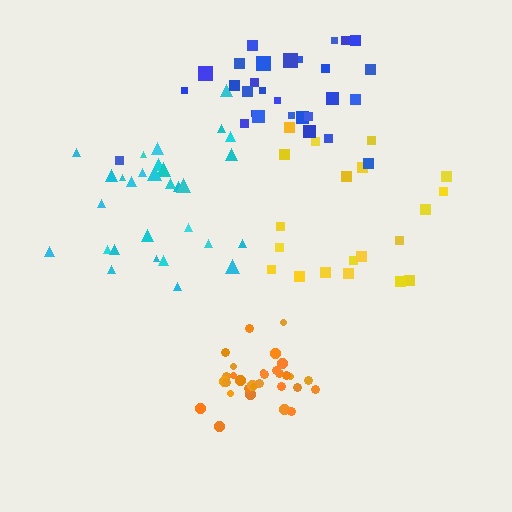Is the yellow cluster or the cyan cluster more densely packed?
Cyan.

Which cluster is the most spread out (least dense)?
Yellow.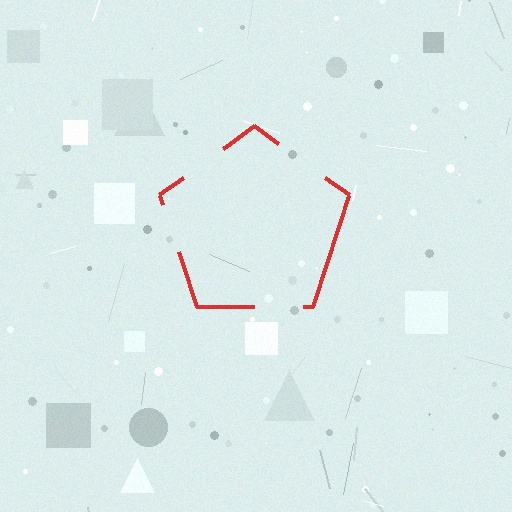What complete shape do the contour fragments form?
The contour fragments form a pentagon.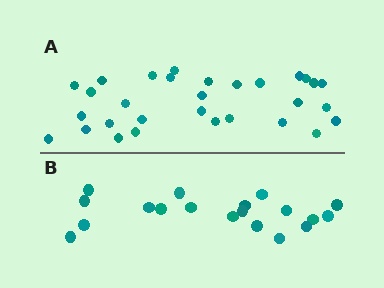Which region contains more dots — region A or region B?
Region A (the top region) has more dots.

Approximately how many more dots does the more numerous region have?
Region A has roughly 12 or so more dots than region B.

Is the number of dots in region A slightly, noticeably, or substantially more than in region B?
Region A has substantially more. The ratio is roughly 1.6 to 1.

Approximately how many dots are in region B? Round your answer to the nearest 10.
About 20 dots. (The exact count is 19, which rounds to 20.)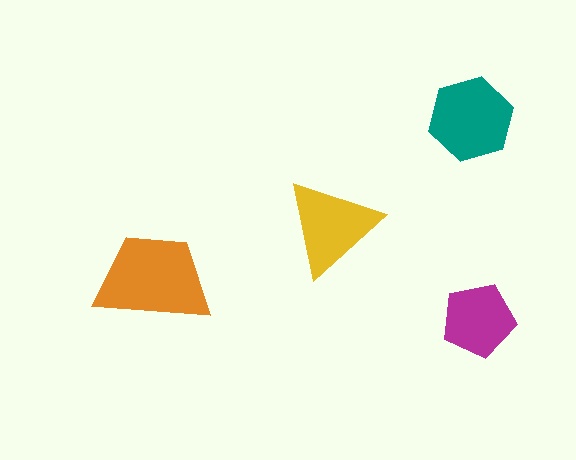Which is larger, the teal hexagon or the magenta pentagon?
The teal hexagon.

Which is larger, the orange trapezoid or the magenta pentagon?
The orange trapezoid.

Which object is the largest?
The orange trapezoid.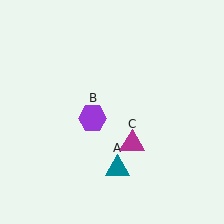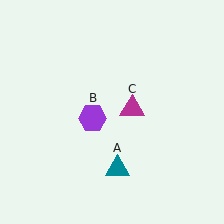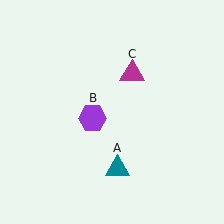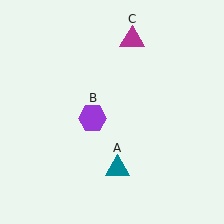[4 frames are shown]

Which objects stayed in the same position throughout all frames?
Teal triangle (object A) and purple hexagon (object B) remained stationary.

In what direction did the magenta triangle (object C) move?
The magenta triangle (object C) moved up.